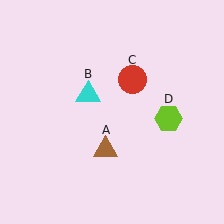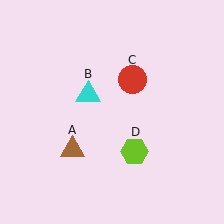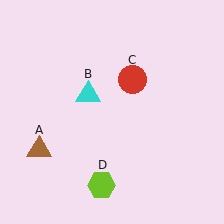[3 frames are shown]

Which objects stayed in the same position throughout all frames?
Cyan triangle (object B) and red circle (object C) remained stationary.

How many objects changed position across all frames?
2 objects changed position: brown triangle (object A), lime hexagon (object D).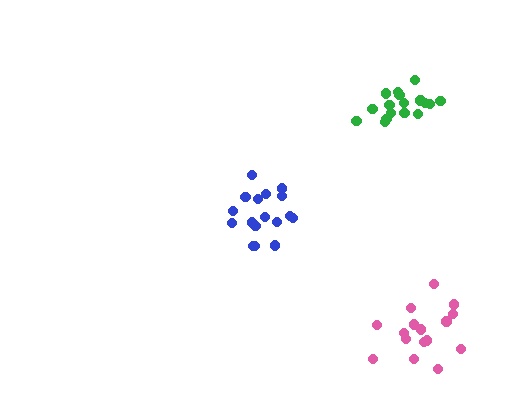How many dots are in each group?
Group 1: 17 dots, Group 2: 16 dots, Group 3: 17 dots (50 total).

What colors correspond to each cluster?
The clusters are colored: blue, pink, green.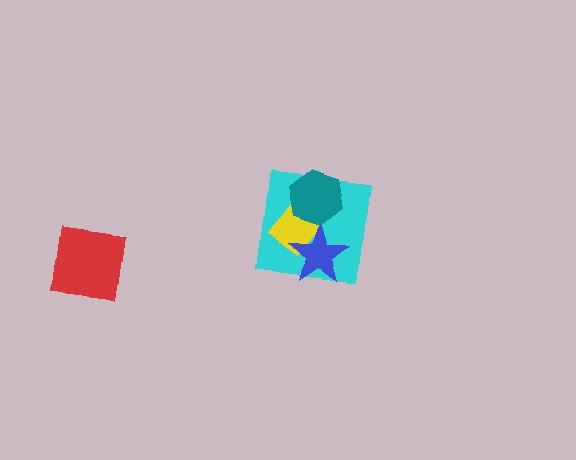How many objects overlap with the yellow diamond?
3 objects overlap with the yellow diamond.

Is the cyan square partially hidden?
Yes, it is partially covered by another shape.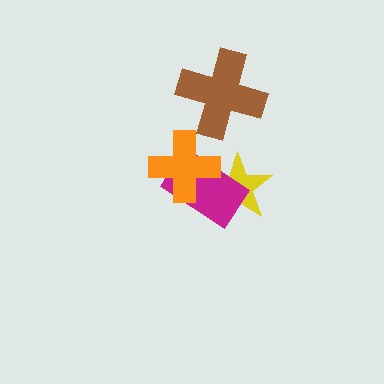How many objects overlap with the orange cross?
2 objects overlap with the orange cross.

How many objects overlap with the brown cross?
0 objects overlap with the brown cross.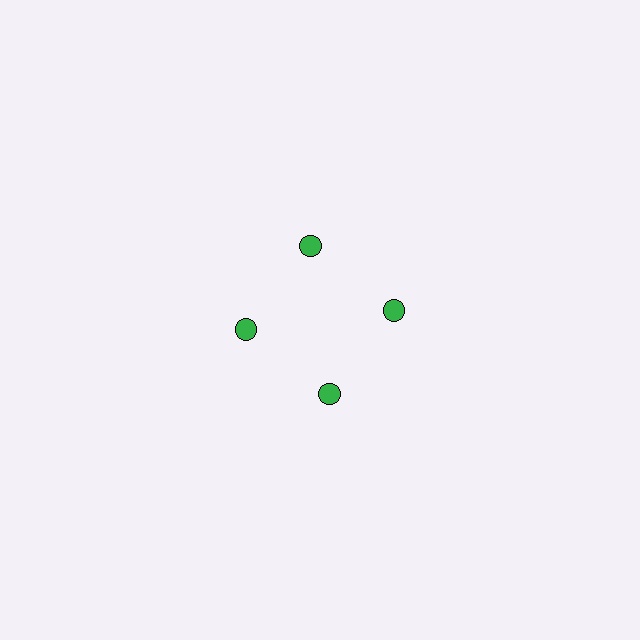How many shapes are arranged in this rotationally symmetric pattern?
There are 4 shapes, arranged in 4 groups of 1.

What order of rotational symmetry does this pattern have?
This pattern has 4-fold rotational symmetry.